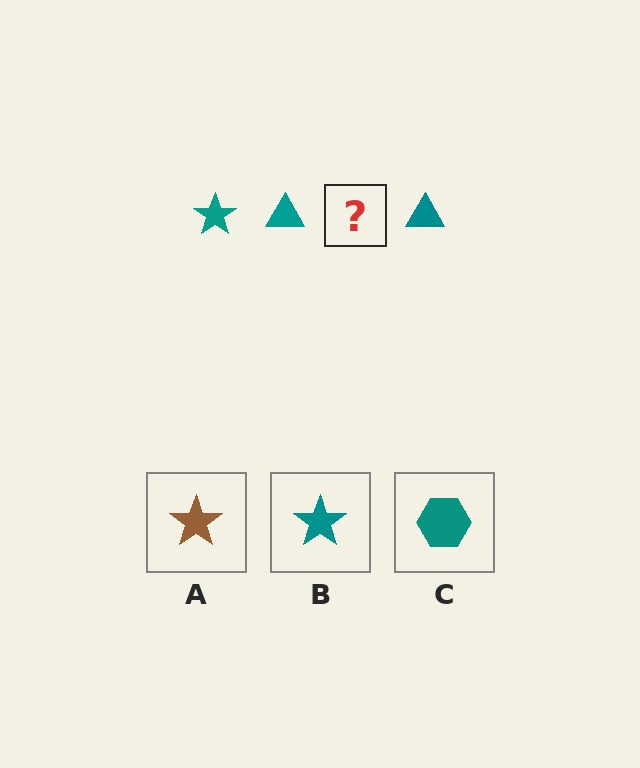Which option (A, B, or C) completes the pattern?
B.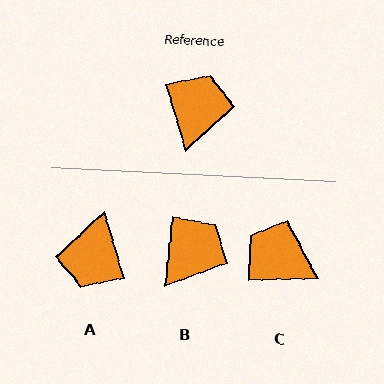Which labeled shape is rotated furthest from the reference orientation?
A, about 179 degrees away.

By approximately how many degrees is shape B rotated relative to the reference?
Approximately 22 degrees clockwise.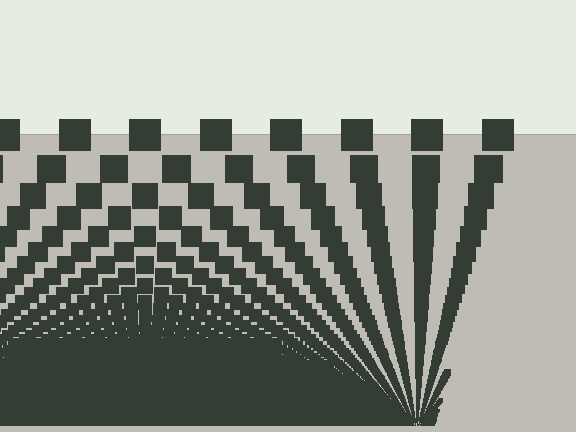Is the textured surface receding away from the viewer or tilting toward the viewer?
The surface appears to tilt toward the viewer. Texture elements get larger and sparser toward the top.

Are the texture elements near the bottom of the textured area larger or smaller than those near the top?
Smaller. The gradient is inverted — elements near the bottom are smaller and denser.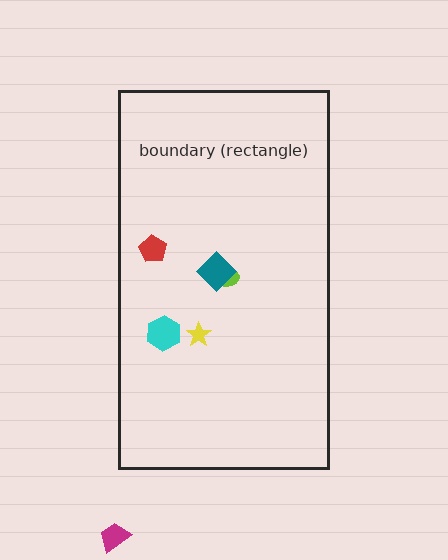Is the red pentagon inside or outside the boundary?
Inside.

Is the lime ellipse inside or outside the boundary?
Inside.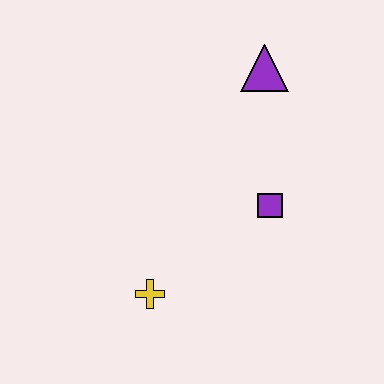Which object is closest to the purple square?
The purple triangle is closest to the purple square.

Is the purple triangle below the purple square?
No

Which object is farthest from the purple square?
The yellow cross is farthest from the purple square.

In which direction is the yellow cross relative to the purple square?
The yellow cross is to the left of the purple square.